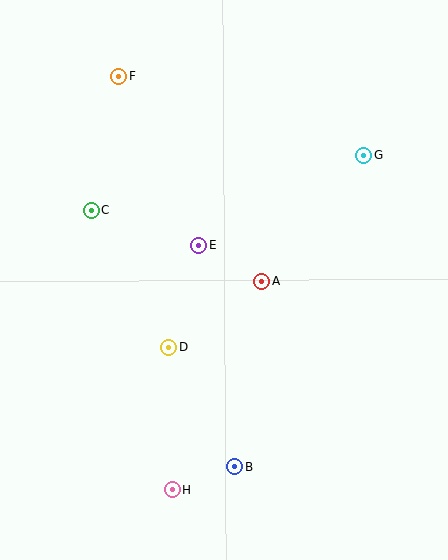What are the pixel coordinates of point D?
Point D is at (169, 348).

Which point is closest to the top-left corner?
Point F is closest to the top-left corner.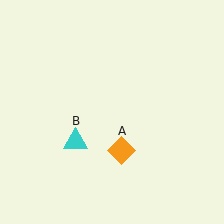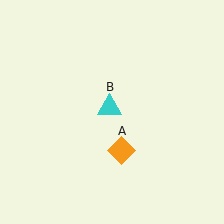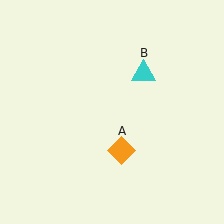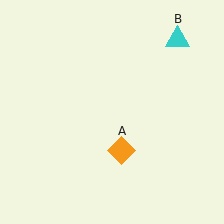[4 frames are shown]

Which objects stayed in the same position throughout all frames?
Orange diamond (object A) remained stationary.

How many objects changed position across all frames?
1 object changed position: cyan triangle (object B).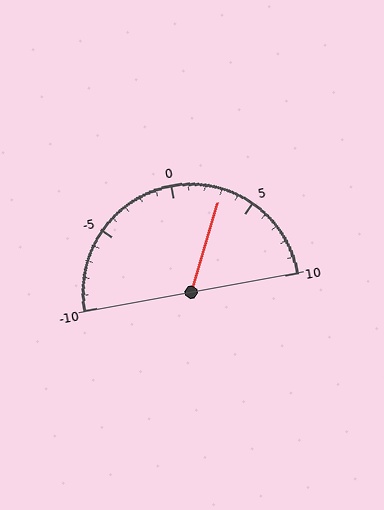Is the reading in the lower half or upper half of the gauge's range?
The reading is in the upper half of the range (-10 to 10).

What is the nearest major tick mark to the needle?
The nearest major tick mark is 5.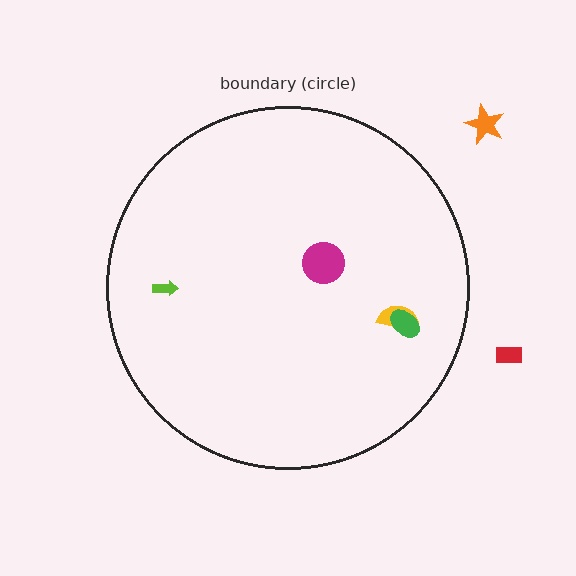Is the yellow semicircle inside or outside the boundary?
Inside.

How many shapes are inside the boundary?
4 inside, 2 outside.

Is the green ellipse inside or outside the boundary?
Inside.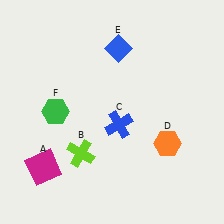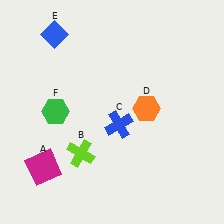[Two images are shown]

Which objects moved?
The objects that moved are: the orange hexagon (D), the blue diamond (E).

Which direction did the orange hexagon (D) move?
The orange hexagon (D) moved up.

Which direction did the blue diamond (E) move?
The blue diamond (E) moved left.